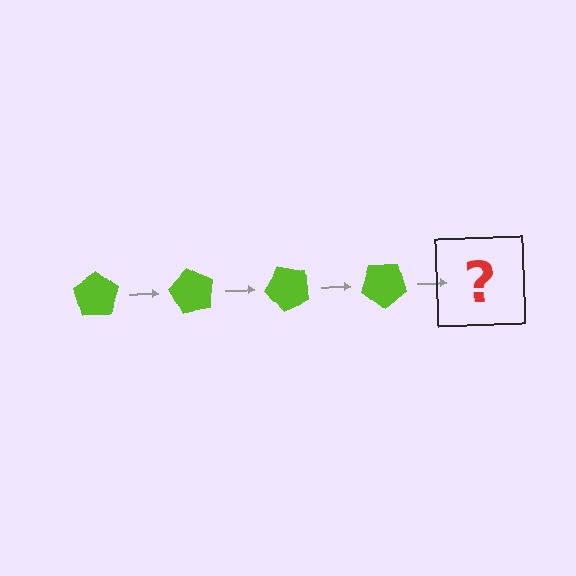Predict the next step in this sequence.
The next step is a lime pentagon rotated 240 degrees.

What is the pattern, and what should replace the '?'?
The pattern is that the pentagon rotates 60 degrees each step. The '?' should be a lime pentagon rotated 240 degrees.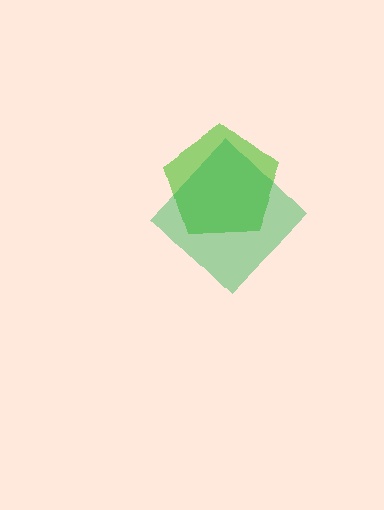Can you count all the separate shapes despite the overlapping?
Yes, there are 2 separate shapes.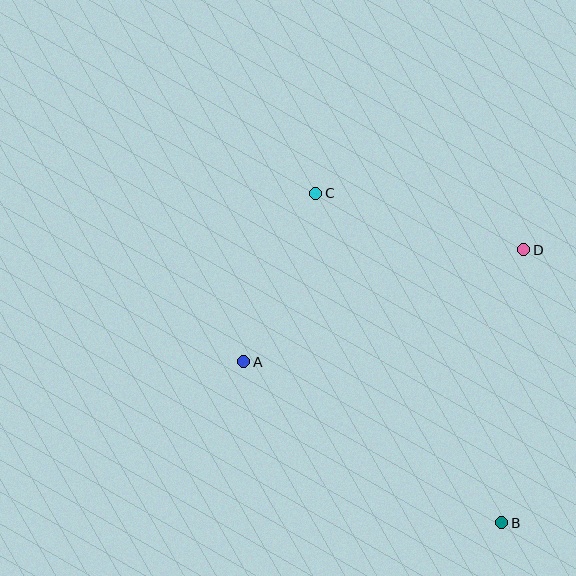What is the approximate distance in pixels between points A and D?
The distance between A and D is approximately 302 pixels.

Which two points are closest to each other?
Points A and C are closest to each other.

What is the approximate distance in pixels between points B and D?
The distance between B and D is approximately 274 pixels.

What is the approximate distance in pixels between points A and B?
The distance between A and B is approximately 304 pixels.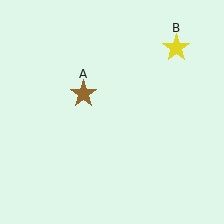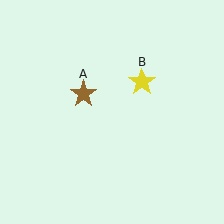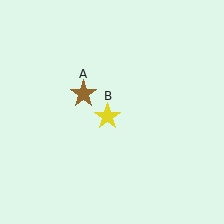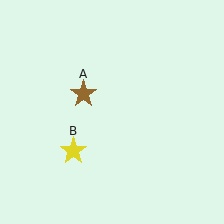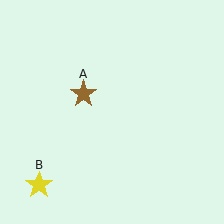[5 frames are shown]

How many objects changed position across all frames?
1 object changed position: yellow star (object B).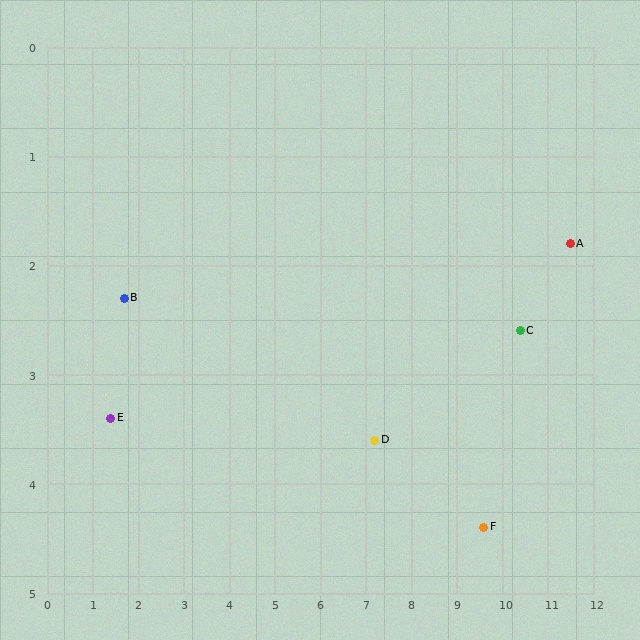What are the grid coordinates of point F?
Point F is at approximately (9.6, 4.4).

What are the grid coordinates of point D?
Point D is at approximately (7.2, 3.6).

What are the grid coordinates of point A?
Point A is at approximately (11.5, 1.8).